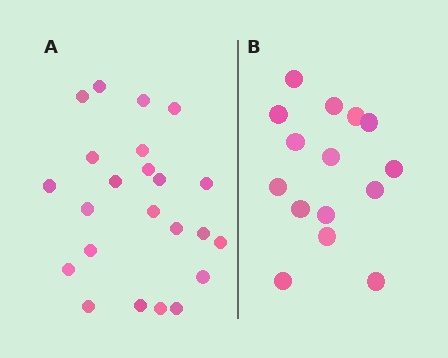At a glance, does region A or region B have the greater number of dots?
Region A (the left region) has more dots.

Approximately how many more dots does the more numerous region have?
Region A has roughly 8 or so more dots than region B.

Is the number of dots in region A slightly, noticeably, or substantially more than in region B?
Region A has substantially more. The ratio is roughly 1.5 to 1.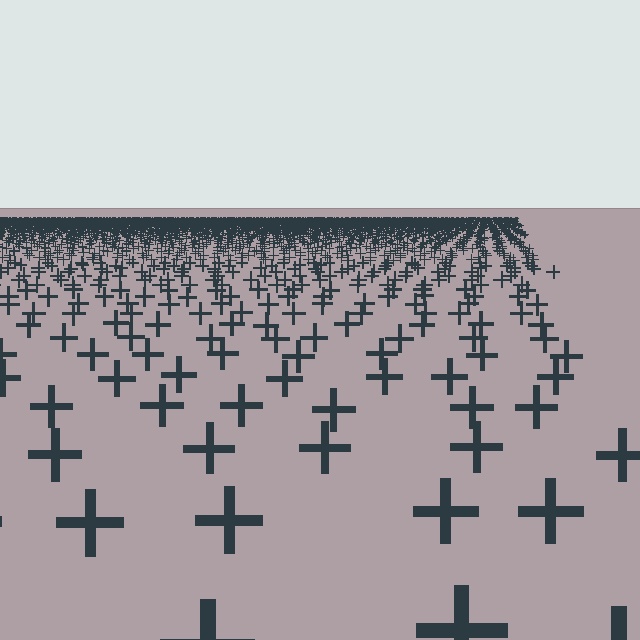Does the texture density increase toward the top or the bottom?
Density increases toward the top.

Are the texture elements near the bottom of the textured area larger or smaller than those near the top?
Larger. Near the bottom, elements are closer to the viewer and appear at a bigger on-screen size.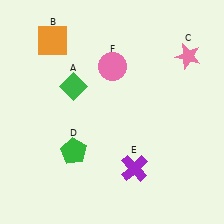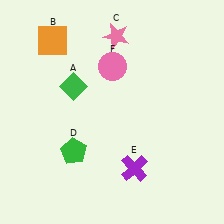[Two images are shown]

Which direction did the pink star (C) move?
The pink star (C) moved left.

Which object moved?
The pink star (C) moved left.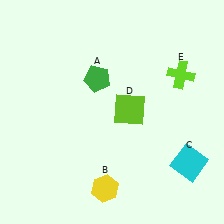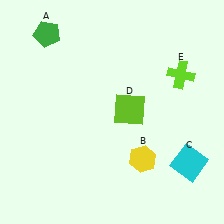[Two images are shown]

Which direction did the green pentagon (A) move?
The green pentagon (A) moved left.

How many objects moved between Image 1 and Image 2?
2 objects moved between the two images.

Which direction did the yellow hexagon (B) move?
The yellow hexagon (B) moved right.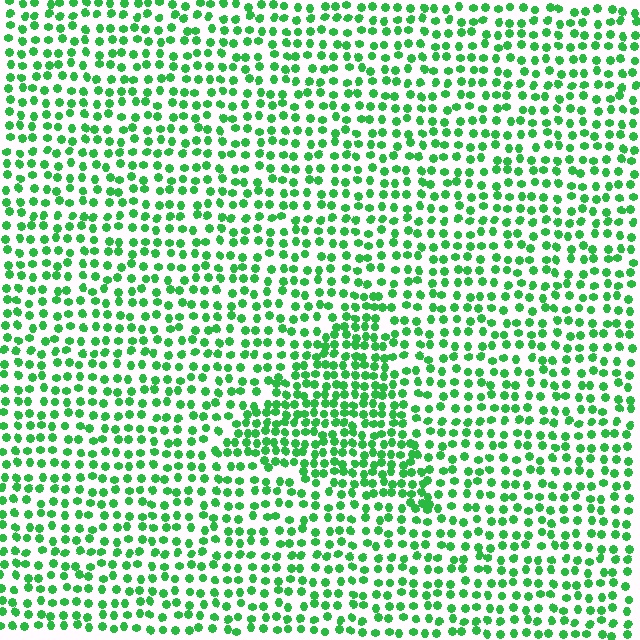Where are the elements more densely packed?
The elements are more densely packed inside the triangle boundary.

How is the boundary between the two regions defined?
The boundary is defined by a change in element density (approximately 1.6x ratio). All elements are the same color, size, and shape.